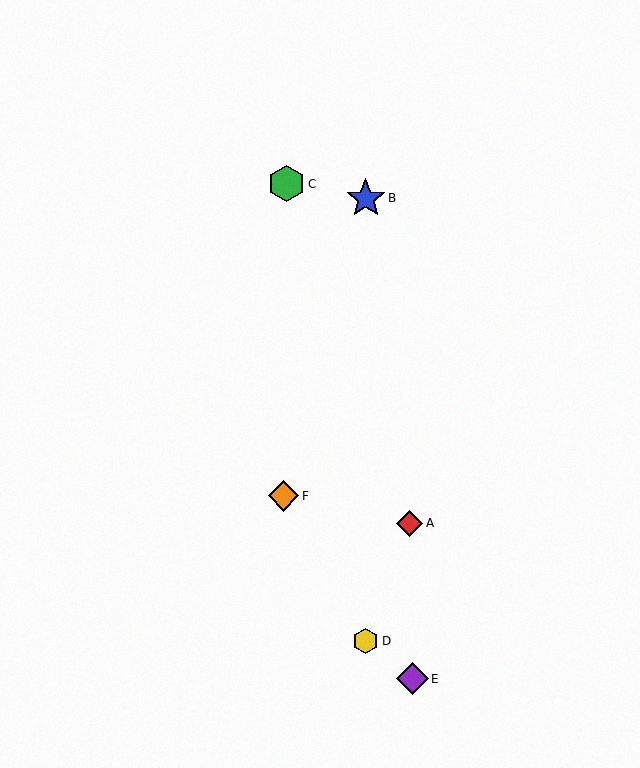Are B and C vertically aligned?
No, B is at x≈366 and C is at x≈286.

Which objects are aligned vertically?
Objects B, D are aligned vertically.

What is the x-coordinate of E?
Object E is at x≈413.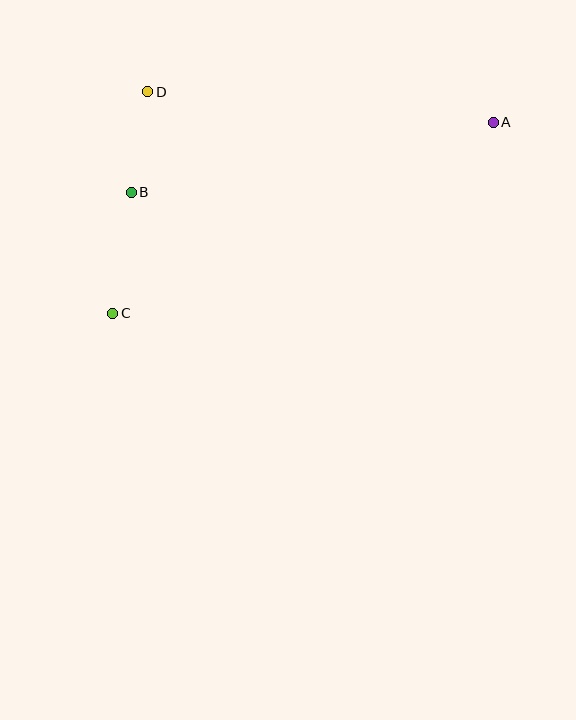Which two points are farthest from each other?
Points A and C are farthest from each other.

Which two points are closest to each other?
Points B and D are closest to each other.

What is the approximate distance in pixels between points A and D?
The distance between A and D is approximately 347 pixels.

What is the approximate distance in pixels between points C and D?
The distance between C and D is approximately 224 pixels.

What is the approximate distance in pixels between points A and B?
The distance between A and B is approximately 369 pixels.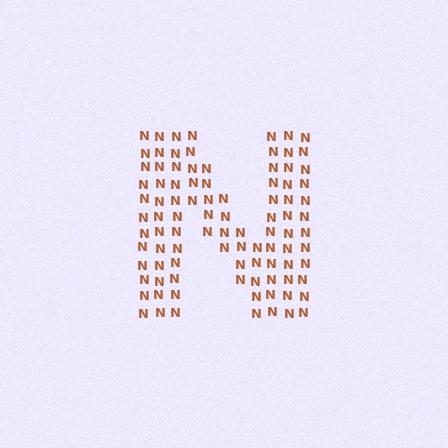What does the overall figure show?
The overall figure shows the letter N.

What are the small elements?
The small elements are letter N's.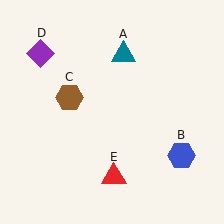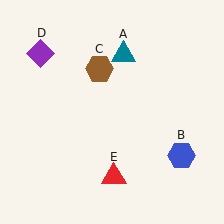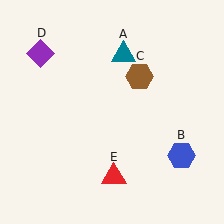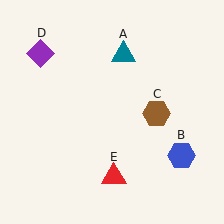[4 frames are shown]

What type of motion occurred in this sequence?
The brown hexagon (object C) rotated clockwise around the center of the scene.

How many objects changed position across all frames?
1 object changed position: brown hexagon (object C).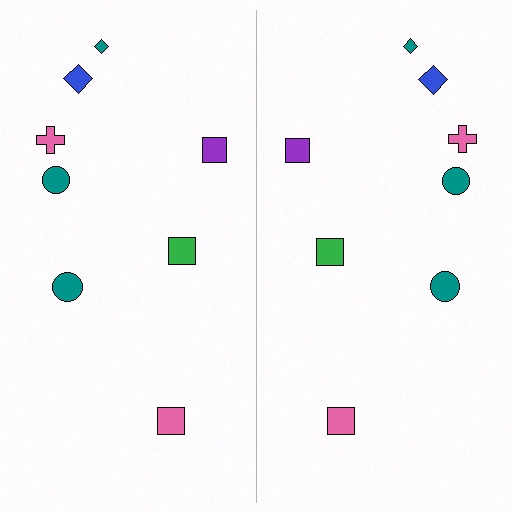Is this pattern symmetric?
Yes, this pattern has bilateral (reflection) symmetry.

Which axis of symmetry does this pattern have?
The pattern has a vertical axis of symmetry running through the center of the image.